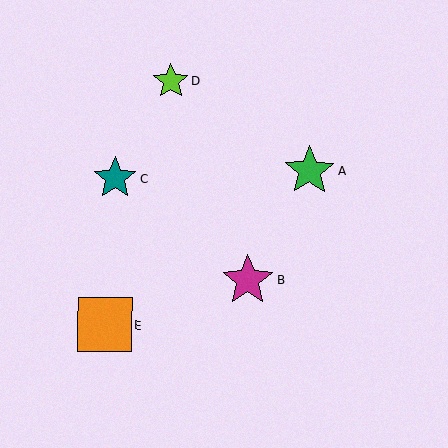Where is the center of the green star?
The center of the green star is at (310, 171).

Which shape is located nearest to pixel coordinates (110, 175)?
The teal star (labeled C) at (115, 178) is nearest to that location.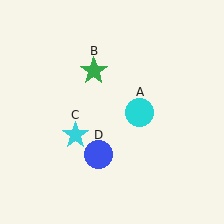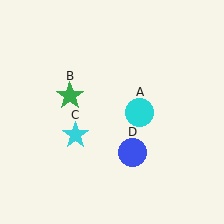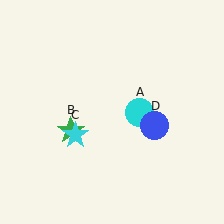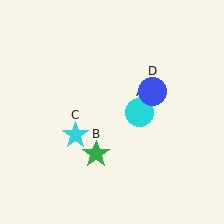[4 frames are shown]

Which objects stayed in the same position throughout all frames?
Cyan circle (object A) and cyan star (object C) remained stationary.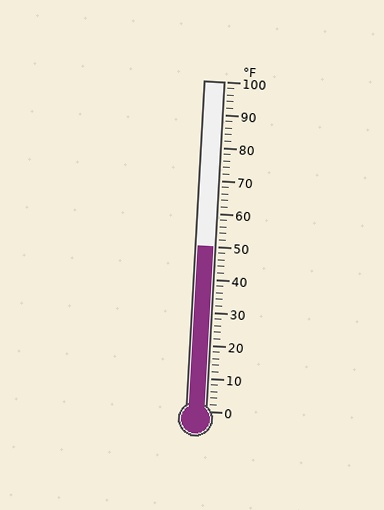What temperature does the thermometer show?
The thermometer shows approximately 50°F.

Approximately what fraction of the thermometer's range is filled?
The thermometer is filled to approximately 50% of its range.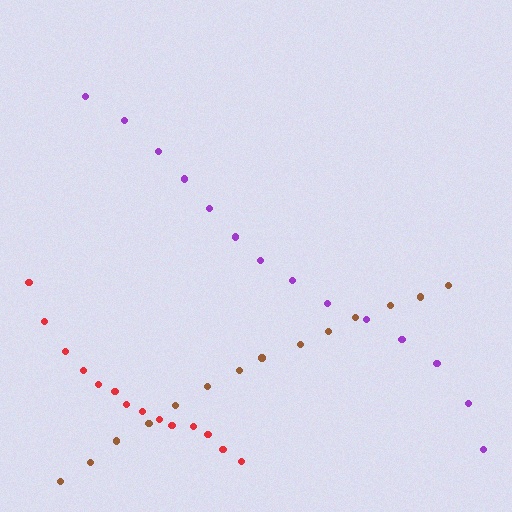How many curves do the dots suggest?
There are 3 distinct paths.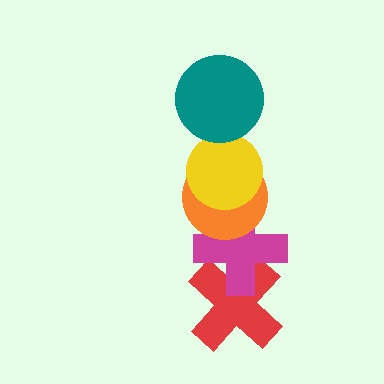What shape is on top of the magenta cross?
The orange circle is on top of the magenta cross.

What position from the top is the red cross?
The red cross is 5th from the top.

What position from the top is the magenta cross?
The magenta cross is 4th from the top.